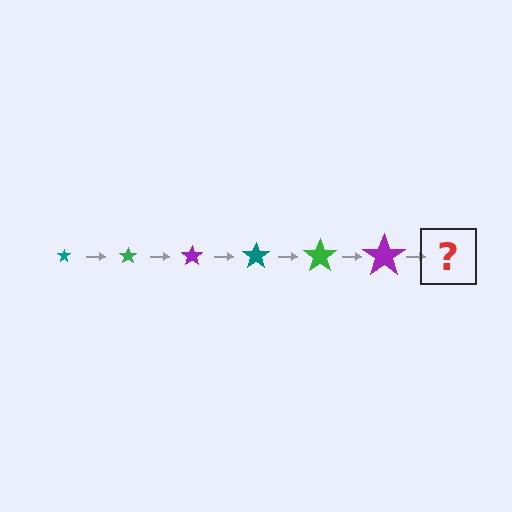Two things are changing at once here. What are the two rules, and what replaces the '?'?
The two rules are that the star grows larger each step and the color cycles through teal, green, and purple. The '?' should be a teal star, larger than the previous one.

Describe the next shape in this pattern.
It should be a teal star, larger than the previous one.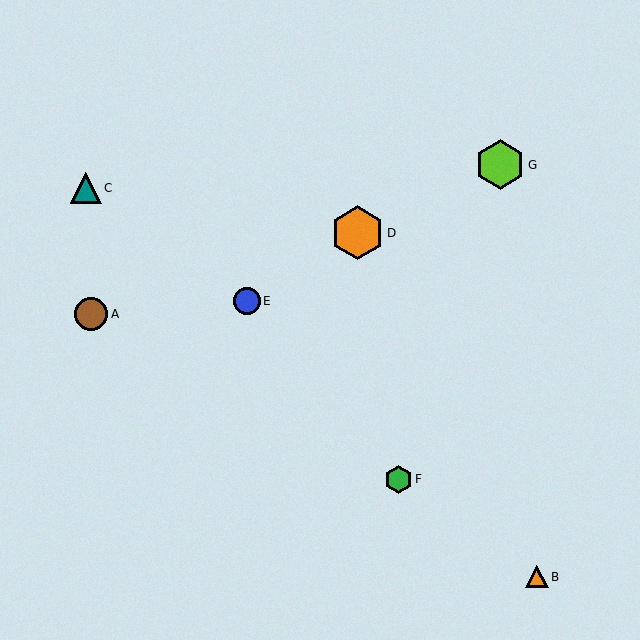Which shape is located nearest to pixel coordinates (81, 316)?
The brown circle (labeled A) at (91, 314) is nearest to that location.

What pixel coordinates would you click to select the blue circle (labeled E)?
Click at (247, 301) to select the blue circle E.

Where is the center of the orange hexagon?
The center of the orange hexagon is at (358, 233).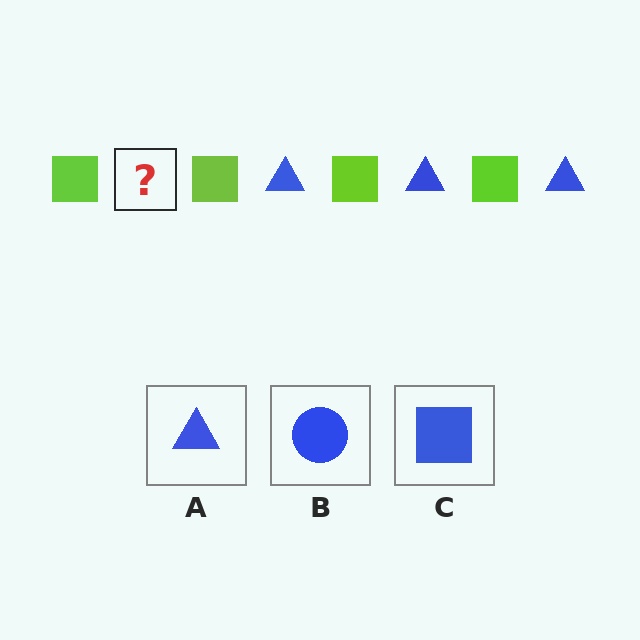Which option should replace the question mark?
Option A.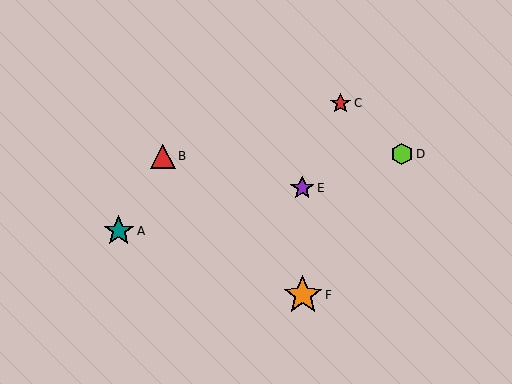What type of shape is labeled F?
Shape F is an orange star.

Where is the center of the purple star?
The center of the purple star is at (302, 188).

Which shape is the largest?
The orange star (labeled F) is the largest.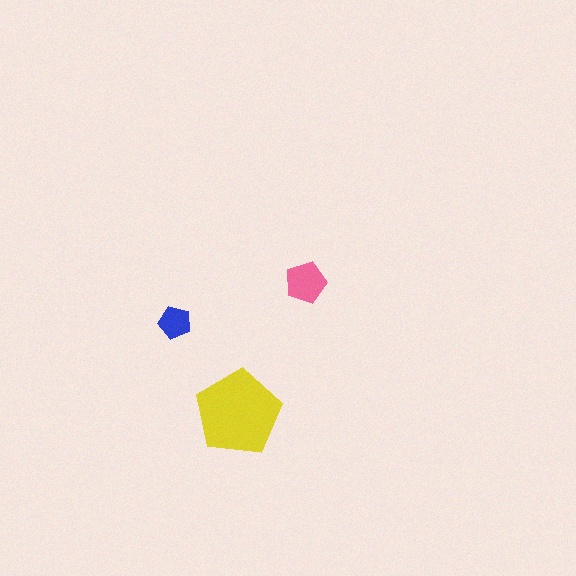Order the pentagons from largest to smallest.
the yellow one, the pink one, the blue one.